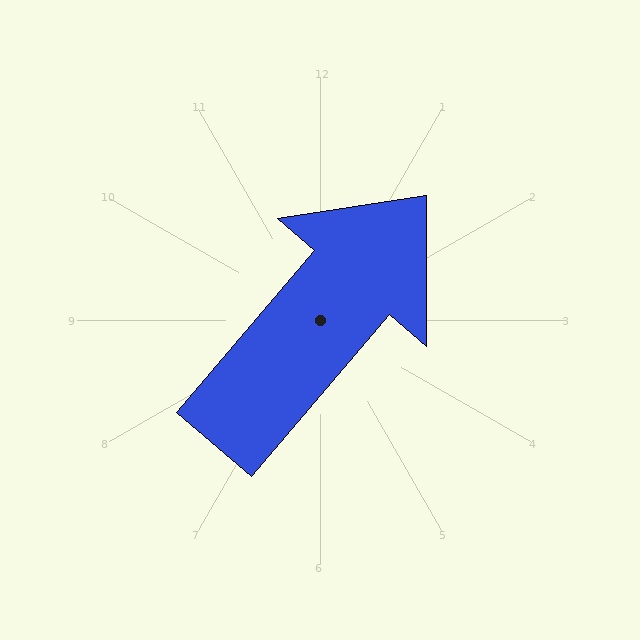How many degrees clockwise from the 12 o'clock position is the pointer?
Approximately 40 degrees.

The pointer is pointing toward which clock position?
Roughly 1 o'clock.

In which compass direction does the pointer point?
Northeast.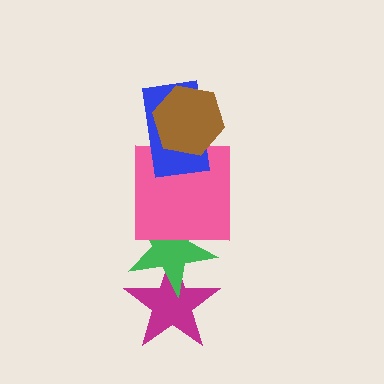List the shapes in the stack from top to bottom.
From top to bottom: the brown hexagon, the blue rectangle, the pink square, the green star, the magenta star.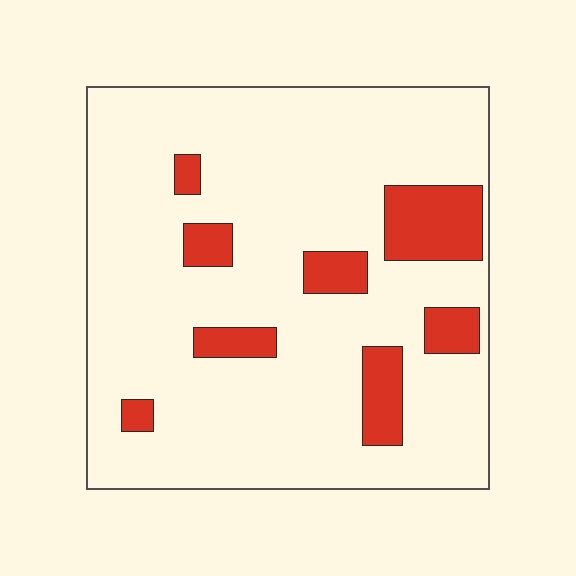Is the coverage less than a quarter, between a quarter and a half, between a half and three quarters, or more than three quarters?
Less than a quarter.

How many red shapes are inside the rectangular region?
8.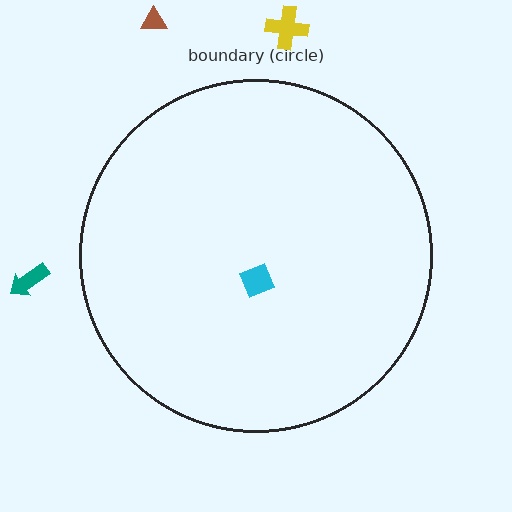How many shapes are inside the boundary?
1 inside, 3 outside.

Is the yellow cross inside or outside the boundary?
Outside.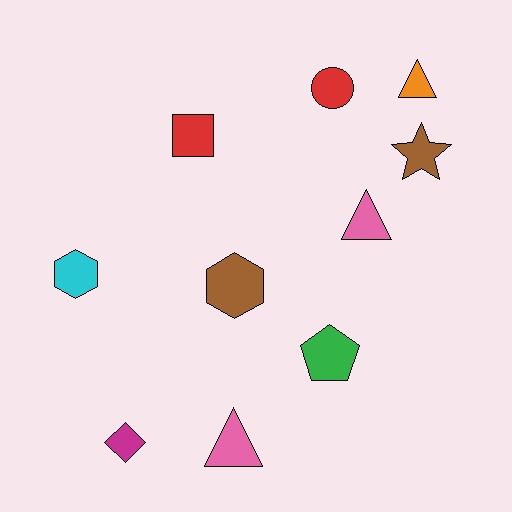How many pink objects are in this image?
There are 2 pink objects.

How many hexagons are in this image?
There are 2 hexagons.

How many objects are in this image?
There are 10 objects.